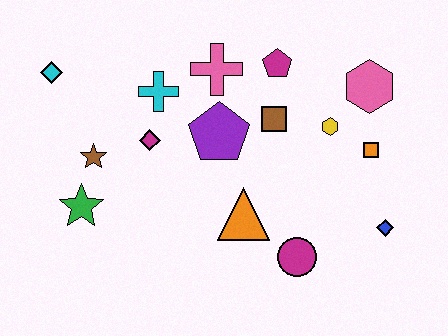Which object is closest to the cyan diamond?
The brown star is closest to the cyan diamond.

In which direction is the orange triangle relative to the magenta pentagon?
The orange triangle is below the magenta pentagon.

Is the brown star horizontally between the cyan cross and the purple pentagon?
No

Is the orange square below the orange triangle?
No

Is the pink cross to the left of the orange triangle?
Yes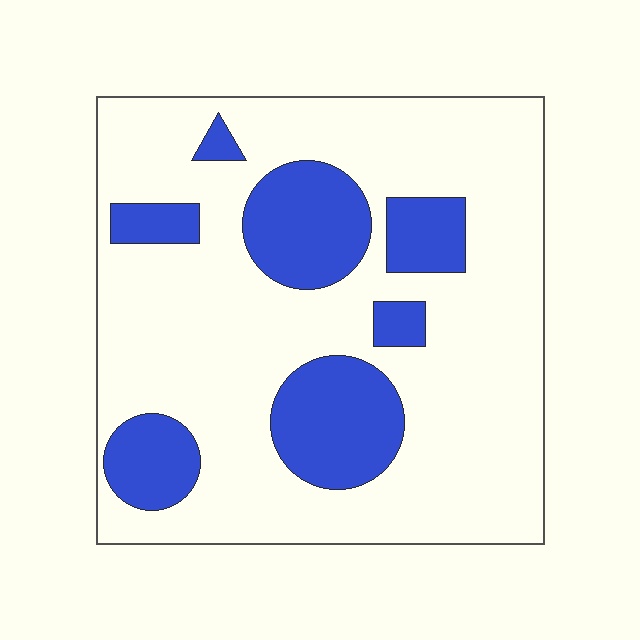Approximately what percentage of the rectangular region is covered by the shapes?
Approximately 25%.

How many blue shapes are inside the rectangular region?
7.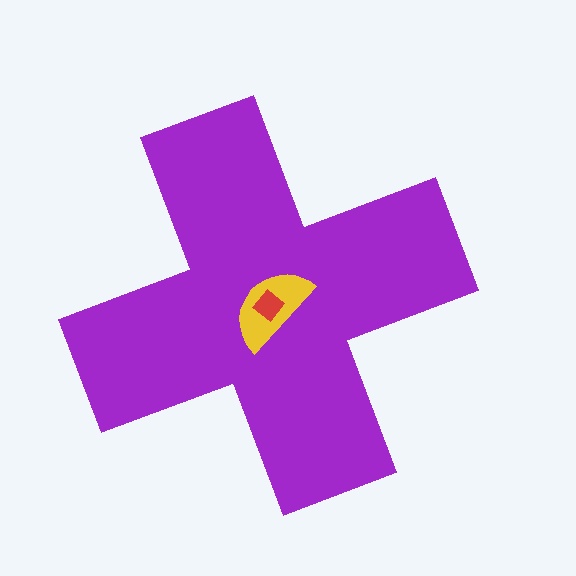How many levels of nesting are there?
3.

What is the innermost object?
The red diamond.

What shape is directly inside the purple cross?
The yellow semicircle.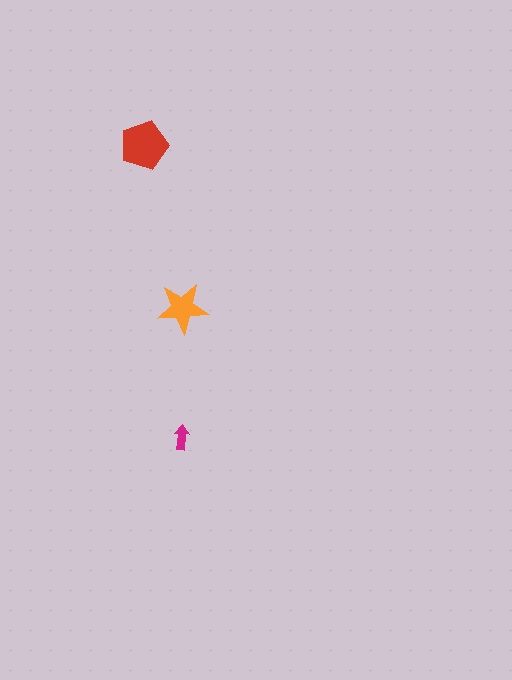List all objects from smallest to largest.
The magenta arrow, the orange star, the red pentagon.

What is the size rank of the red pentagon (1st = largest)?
1st.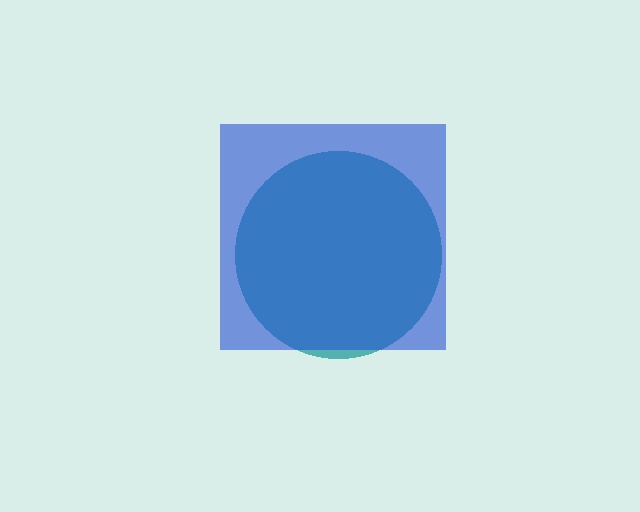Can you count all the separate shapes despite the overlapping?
Yes, there are 2 separate shapes.